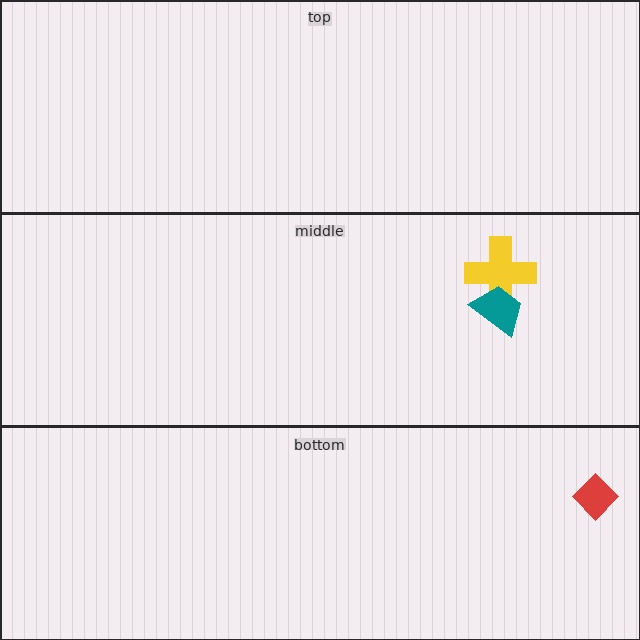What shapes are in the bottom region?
The red diamond.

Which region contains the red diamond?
The bottom region.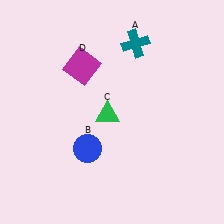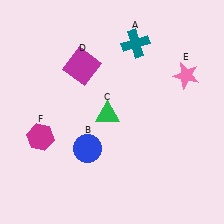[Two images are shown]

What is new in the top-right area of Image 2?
A pink star (E) was added in the top-right area of Image 2.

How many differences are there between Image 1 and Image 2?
There are 2 differences between the two images.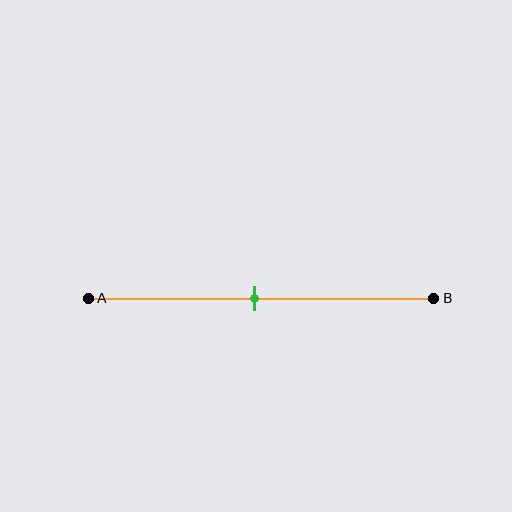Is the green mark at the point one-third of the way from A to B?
No, the mark is at about 50% from A, not at the 33% one-third point.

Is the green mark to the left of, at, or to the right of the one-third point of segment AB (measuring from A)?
The green mark is to the right of the one-third point of segment AB.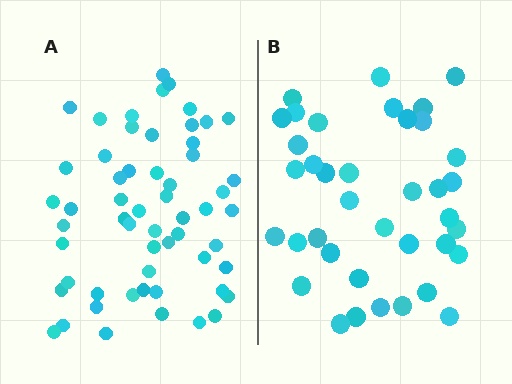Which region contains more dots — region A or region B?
Region A (the left region) has more dots.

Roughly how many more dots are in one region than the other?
Region A has approximately 20 more dots than region B.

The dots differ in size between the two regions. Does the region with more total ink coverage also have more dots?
No. Region B has more total ink coverage because its dots are larger, but region A actually contains more individual dots. Total area can be misleading — the number of items is what matters here.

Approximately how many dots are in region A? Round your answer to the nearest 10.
About 60 dots. (The exact count is 57, which rounds to 60.)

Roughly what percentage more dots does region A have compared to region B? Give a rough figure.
About 50% more.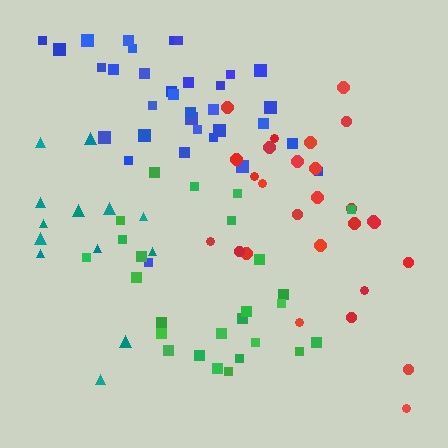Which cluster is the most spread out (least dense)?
Teal.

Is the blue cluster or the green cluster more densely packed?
Blue.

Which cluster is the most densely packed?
Blue.